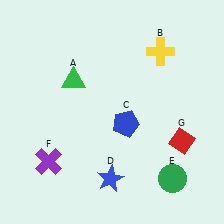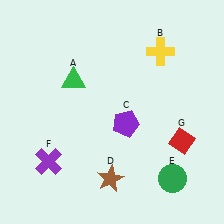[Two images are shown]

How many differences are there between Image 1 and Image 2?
There are 2 differences between the two images.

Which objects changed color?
C changed from blue to purple. D changed from blue to brown.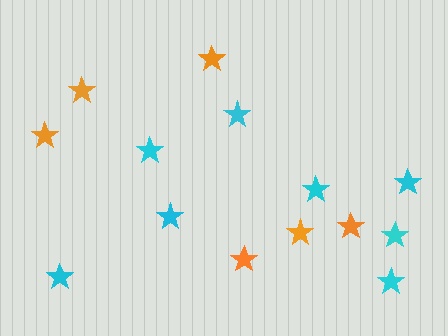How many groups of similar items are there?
There are 2 groups: one group of cyan stars (8) and one group of orange stars (6).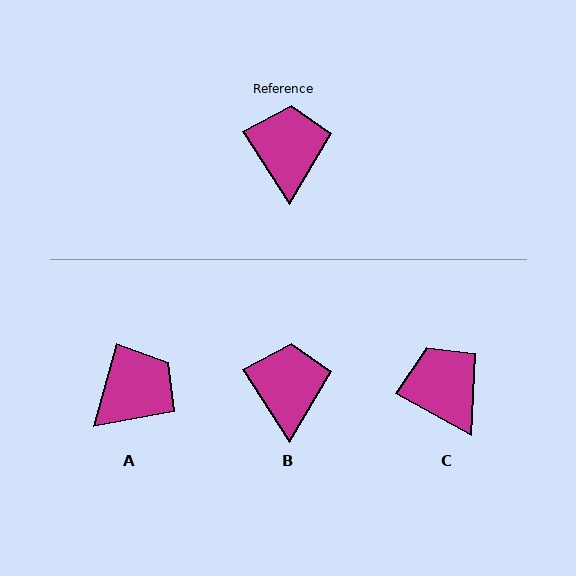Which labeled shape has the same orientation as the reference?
B.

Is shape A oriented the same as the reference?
No, it is off by about 49 degrees.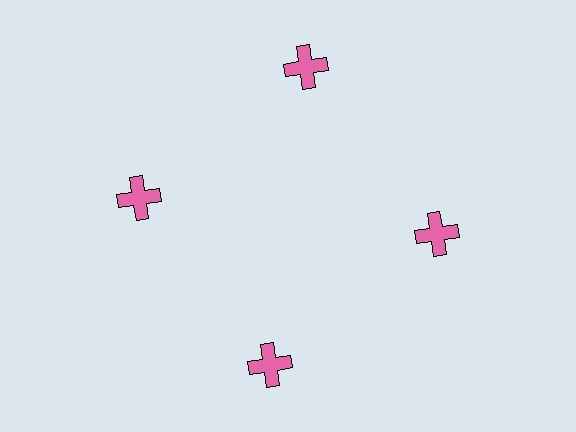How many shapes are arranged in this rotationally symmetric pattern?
There are 4 shapes, arranged in 4 groups of 1.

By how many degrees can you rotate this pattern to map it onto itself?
The pattern maps onto itself every 90 degrees of rotation.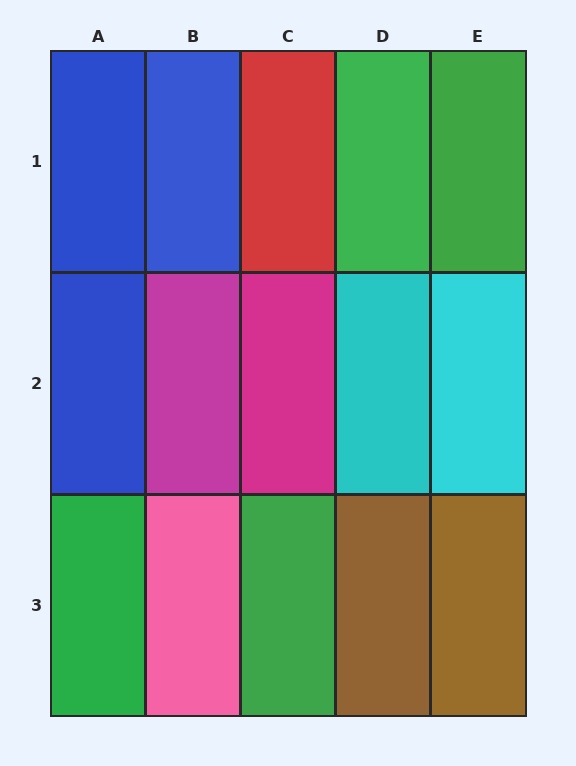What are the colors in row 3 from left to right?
Green, pink, green, brown, brown.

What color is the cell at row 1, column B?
Blue.